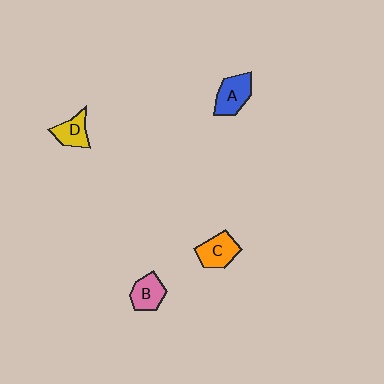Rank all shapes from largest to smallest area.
From largest to smallest: A (blue), C (orange), B (pink), D (yellow).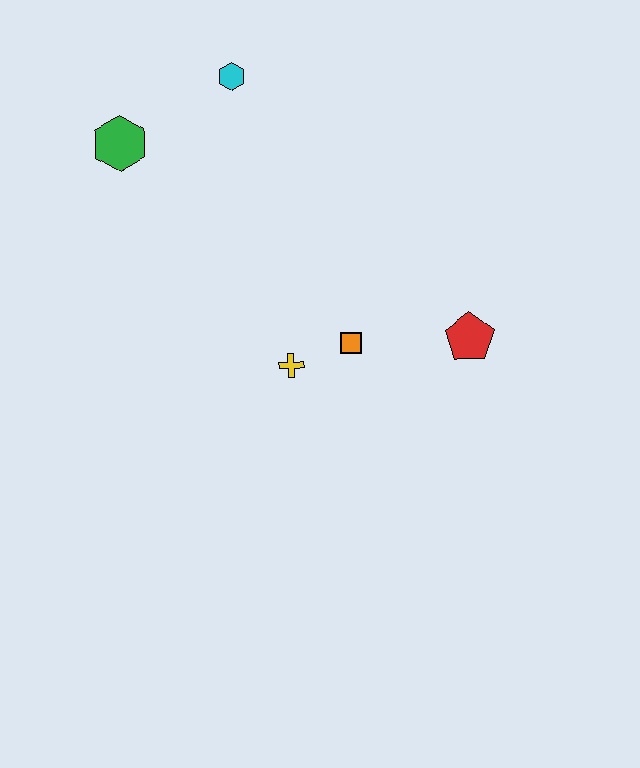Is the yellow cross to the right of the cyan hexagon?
Yes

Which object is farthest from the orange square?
The green hexagon is farthest from the orange square.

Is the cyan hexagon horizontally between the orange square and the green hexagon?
Yes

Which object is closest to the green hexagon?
The cyan hexagon is closest to the green hexagon.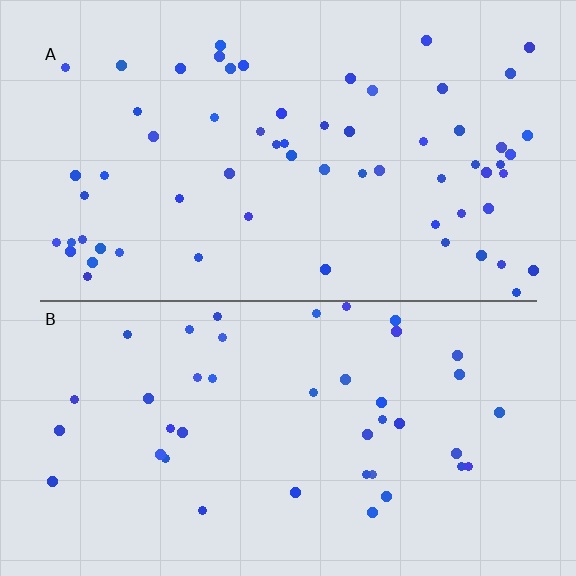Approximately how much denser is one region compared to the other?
Approximately 1.5× — region A over region B.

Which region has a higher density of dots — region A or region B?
A (the top).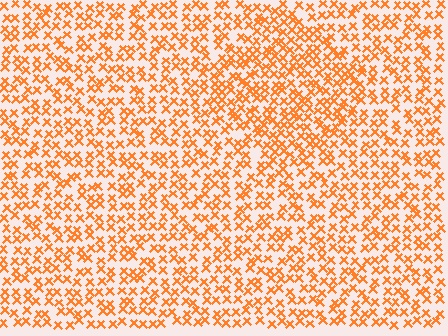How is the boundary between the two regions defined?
The boundary is defined by a change in element density (approximately 1.5x ratio). All elements are the same color, size, and shape.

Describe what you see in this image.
The image contains small orange elements arranged at two different densities. A diamond-shaped region is visible where the elements are more densely packed than the surrounding area.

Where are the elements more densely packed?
The elements are more densely packed inside the diamond boundary.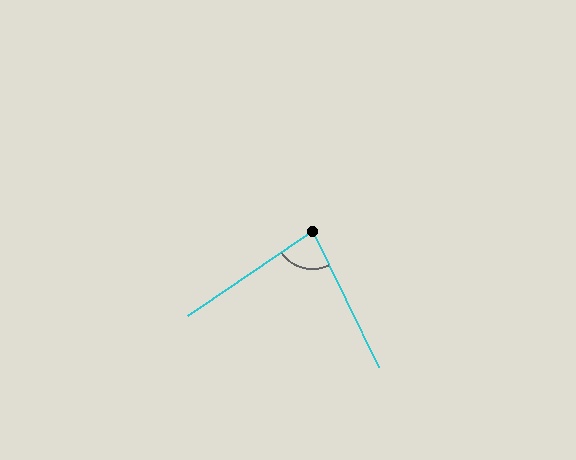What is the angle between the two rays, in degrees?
Approximately 82 degrees.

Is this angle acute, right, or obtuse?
It is acute.